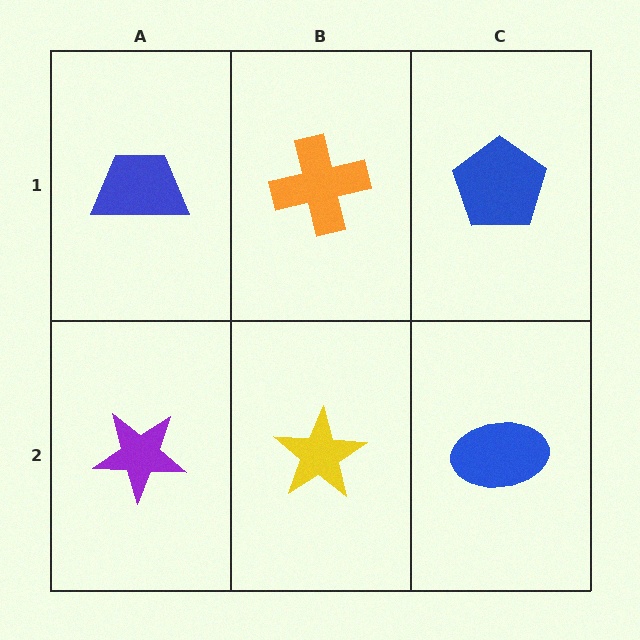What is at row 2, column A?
A purple star.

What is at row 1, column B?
An orange cross.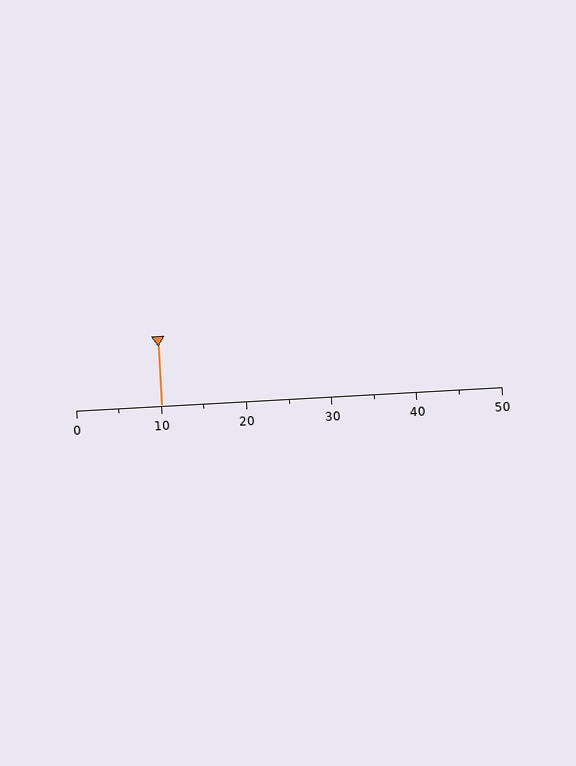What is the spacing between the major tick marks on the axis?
The major ticks are spaced 10 apart.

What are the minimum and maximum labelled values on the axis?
The axis runs from 0 to 50.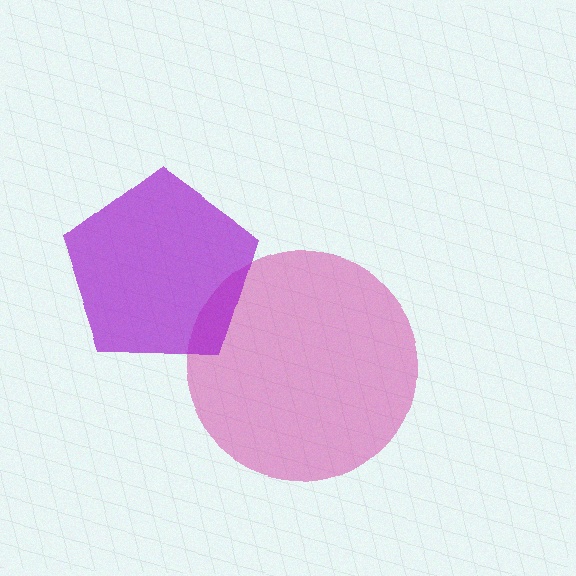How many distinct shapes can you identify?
There are 2 distinct shapes: a magenta circle, a purple pentagon.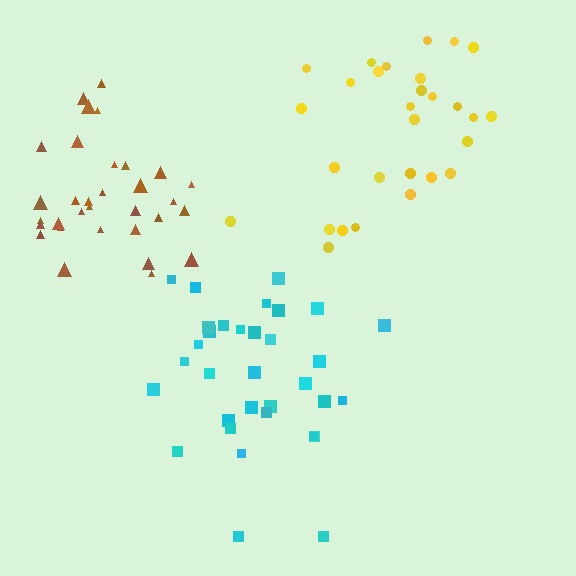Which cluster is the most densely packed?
Brown.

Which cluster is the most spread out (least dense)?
Yellow.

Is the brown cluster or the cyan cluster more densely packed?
Brown.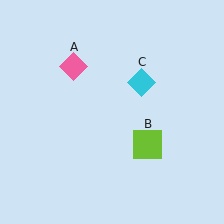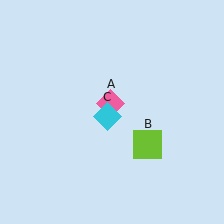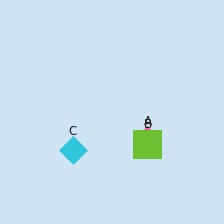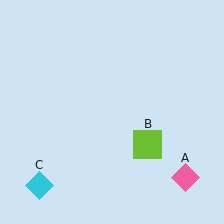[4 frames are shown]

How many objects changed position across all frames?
2 objects changed position: pink diamond (object A), cyan diamond (object C).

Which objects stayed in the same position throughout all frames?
Lime square (object B) remained stationary.